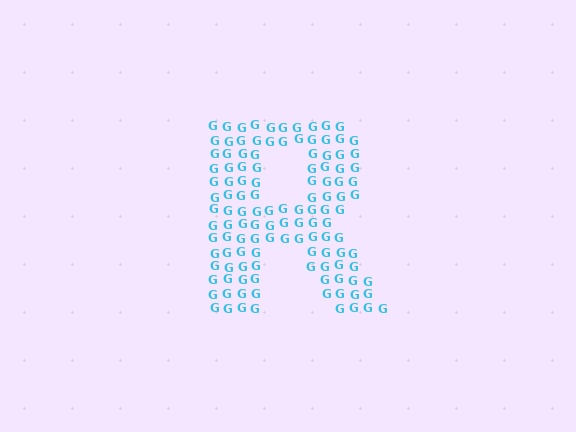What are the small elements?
The small elements are letter G's.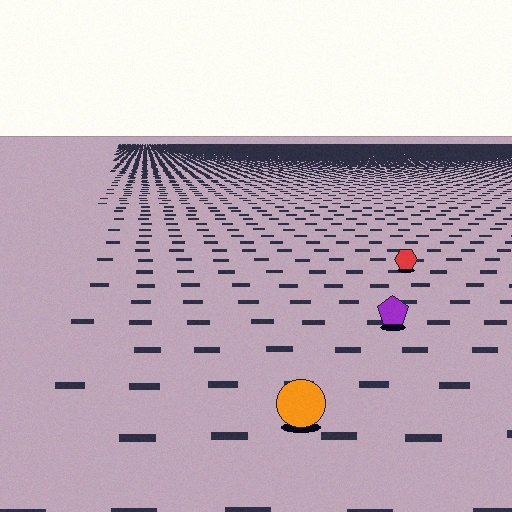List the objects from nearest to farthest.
From nearest to farthest: the orange circle, the purple pentagon, the red hexagon.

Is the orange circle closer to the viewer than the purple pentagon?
Yes. The orange circle is closer — you can tell from the texture gradient: the ground texture is coarser near it.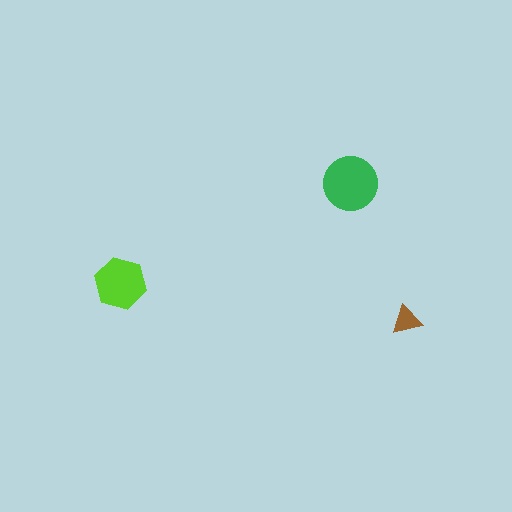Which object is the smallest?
The brown triangle.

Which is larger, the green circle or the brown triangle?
The green circle.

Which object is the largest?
The green circle.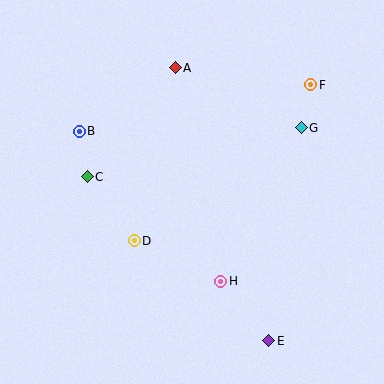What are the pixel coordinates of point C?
Point C is at (87, 177).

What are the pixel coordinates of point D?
Point D is at (134, 241).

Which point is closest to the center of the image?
Point D at (134, 241) is closest to the center.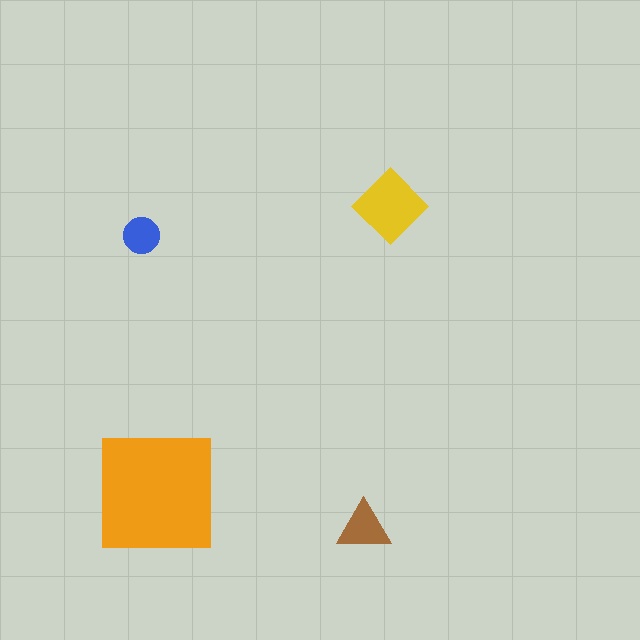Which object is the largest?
The orange square.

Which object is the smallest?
The blue circle.